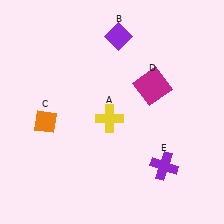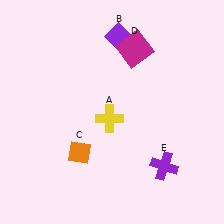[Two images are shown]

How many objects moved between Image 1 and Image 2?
2 objects moved between the two images.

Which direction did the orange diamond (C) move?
The orange diamond (C) moved right.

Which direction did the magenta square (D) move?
The magenta square (D) moved up.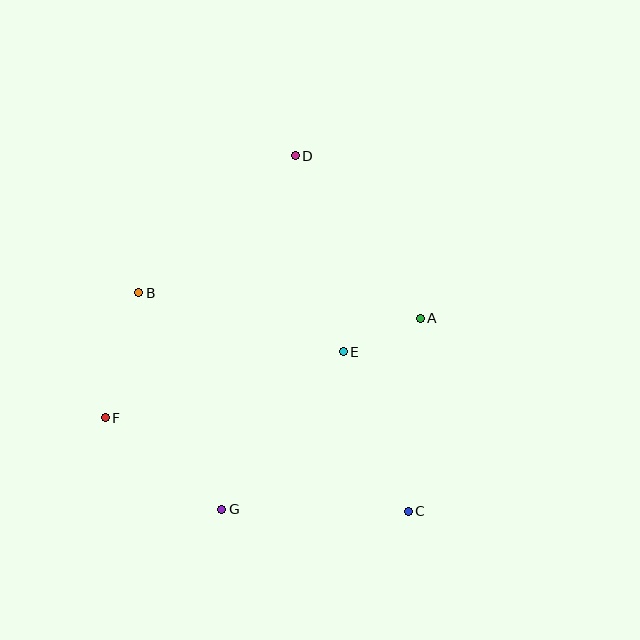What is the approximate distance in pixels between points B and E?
The distance between B and E is approximately 213 pixels.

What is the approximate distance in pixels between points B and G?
The distance between B and G is approximately 232 pixels.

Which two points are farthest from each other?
Points C and D are farthest from each other.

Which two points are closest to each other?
Points A and E are closest to each other.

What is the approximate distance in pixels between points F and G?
The distance between F and G is approximately 148 pixels.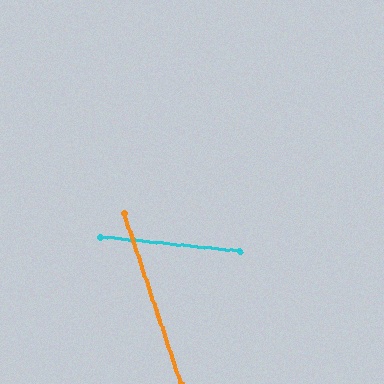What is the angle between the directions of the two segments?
Approximately 66 degrees.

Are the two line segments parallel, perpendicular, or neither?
Neither parallel nor perpendicular — they differ by about 66°.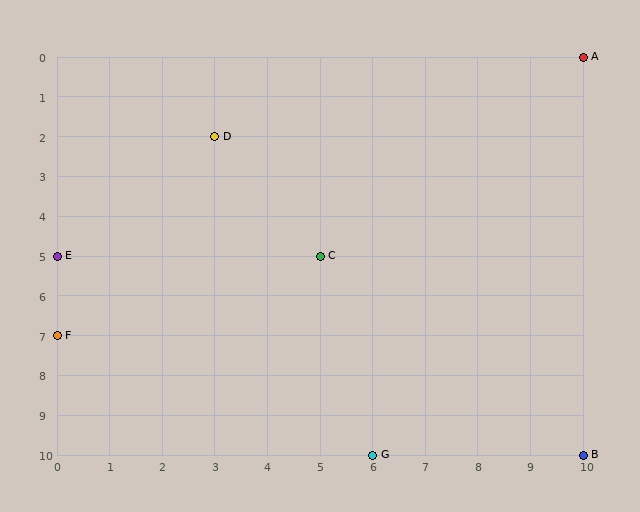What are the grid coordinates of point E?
Point E is at grid coordinates (0, 5).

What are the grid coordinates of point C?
Point C is at grid coordinates (5, 5).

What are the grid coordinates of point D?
Point D is at grid coordinates (3, 2).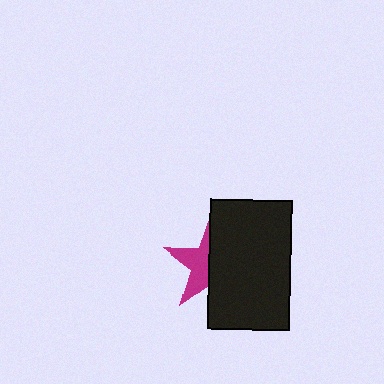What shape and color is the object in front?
The object in front is a black rectangle.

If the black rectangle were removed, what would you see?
You would see the complete magenta star.